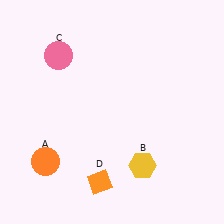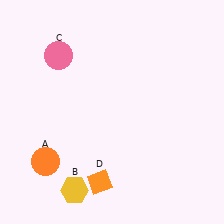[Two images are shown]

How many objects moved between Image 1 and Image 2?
1 object moved between the two images.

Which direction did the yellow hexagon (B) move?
The yellow hexagon (B) moved left.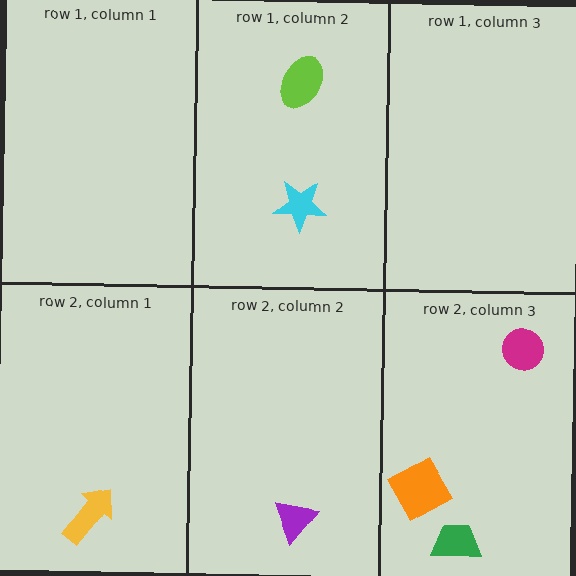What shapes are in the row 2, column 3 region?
The green trapezoid, the magenta circle, the orange square.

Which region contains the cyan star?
The row 1, column 2 region.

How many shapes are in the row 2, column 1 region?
1.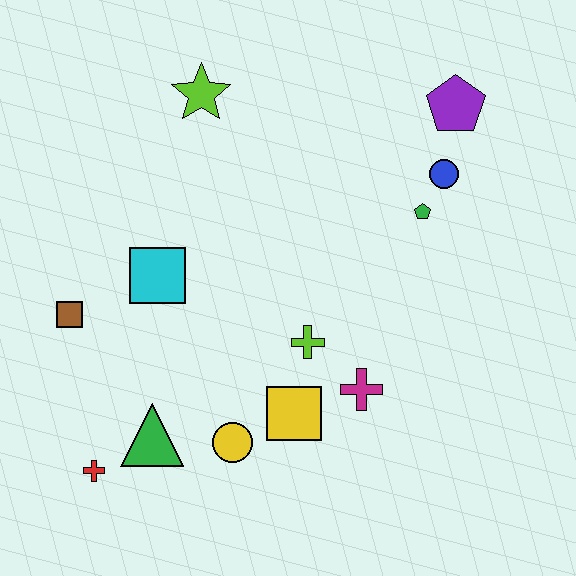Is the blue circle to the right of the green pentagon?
Yes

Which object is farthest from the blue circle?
The red cross is farthest from the blue circle.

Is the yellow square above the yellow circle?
Yes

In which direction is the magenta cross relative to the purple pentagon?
The magenta cross is below the purple pentagon.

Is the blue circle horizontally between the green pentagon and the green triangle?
No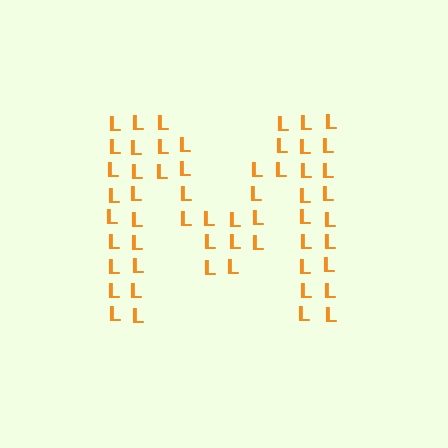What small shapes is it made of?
It is made of small letter L's.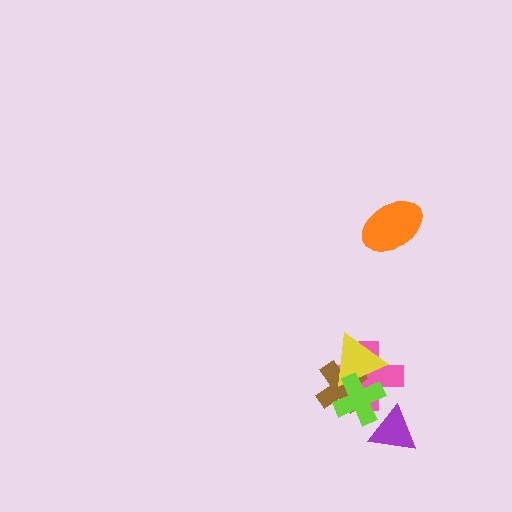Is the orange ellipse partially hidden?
No, no other shape covers it.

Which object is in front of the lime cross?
The purple triangle is in front of the lime cross.